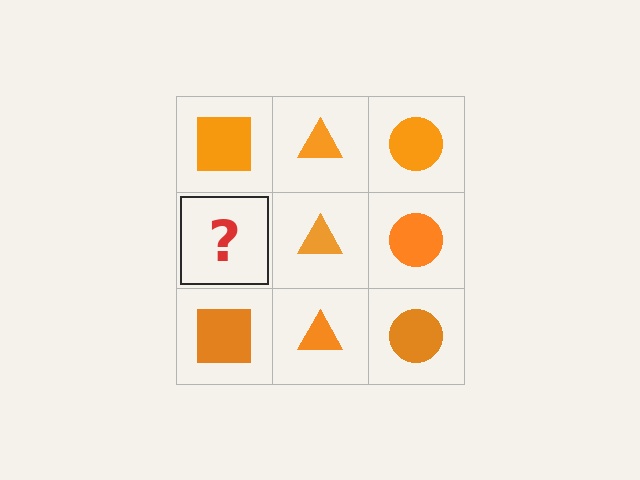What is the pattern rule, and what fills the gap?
The rule is that each column has a consistent shape. The gap should be filled with an orange square.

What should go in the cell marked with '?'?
The missing cell should contain an orange square.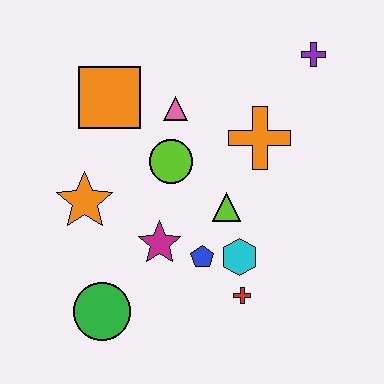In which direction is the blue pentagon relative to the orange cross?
The blue pentagon is below the orange cross.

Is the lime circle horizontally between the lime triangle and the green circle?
Yes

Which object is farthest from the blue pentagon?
The purple cross is farthest from the blue pentagon.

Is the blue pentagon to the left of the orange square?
No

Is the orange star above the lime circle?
No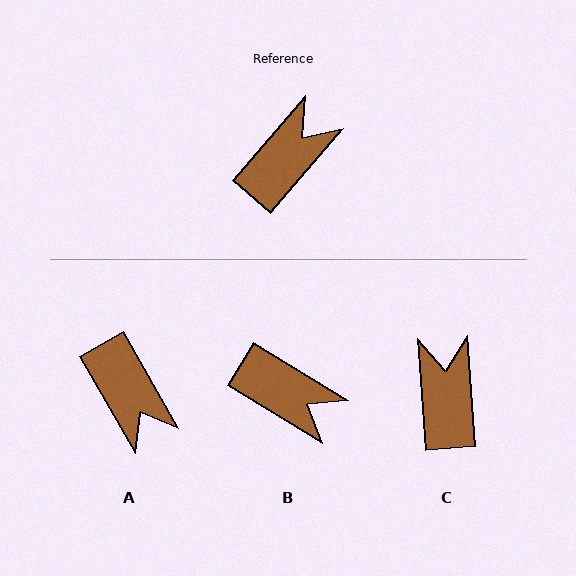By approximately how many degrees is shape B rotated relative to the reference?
Approximately 81 degrees clockwise.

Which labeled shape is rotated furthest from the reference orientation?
A, about 110 degrees away.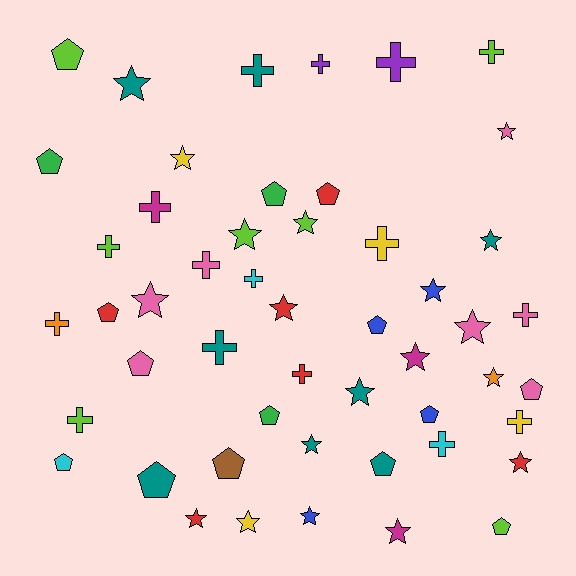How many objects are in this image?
There are 50 objects.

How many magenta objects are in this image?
There are 3 magenta objects.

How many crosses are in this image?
There are 16 crosses.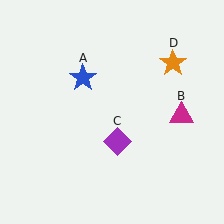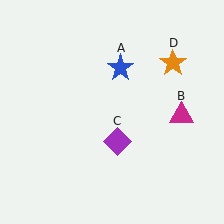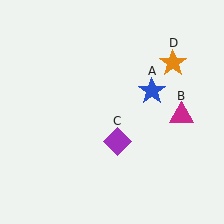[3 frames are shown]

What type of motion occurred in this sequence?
The blue star (object A) rotated clockwise around the center of the scene.